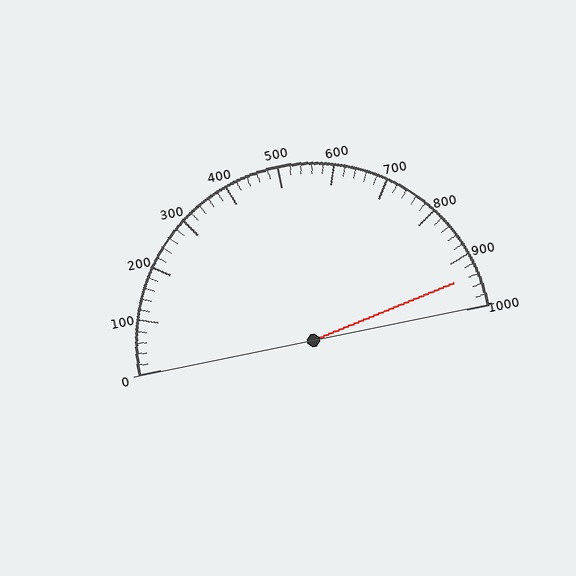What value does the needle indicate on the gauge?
The needle indicates approximately 940.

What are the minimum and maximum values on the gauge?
The gauge ranges from 0 to 1000.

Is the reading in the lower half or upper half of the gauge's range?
The reading is in the upper half of the range (0 to 1000).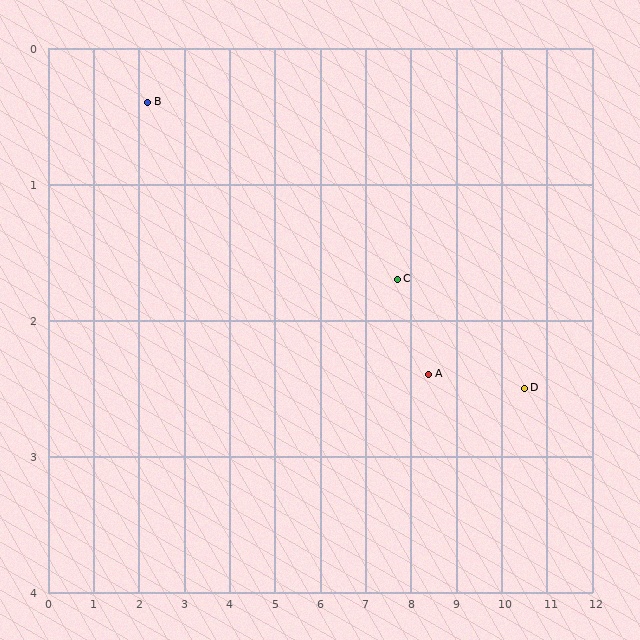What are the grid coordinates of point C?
Point C is at approximately (7.7, 1.7).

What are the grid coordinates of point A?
Point A is at approximately (8.4, 2.4).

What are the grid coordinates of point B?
Point B is at approximately (2.2, 0.4).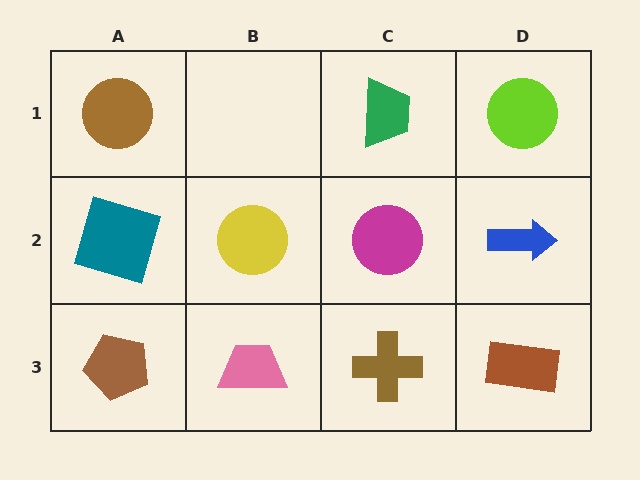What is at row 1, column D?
A lime circle.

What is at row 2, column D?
A blue arrow.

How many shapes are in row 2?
4 shapes.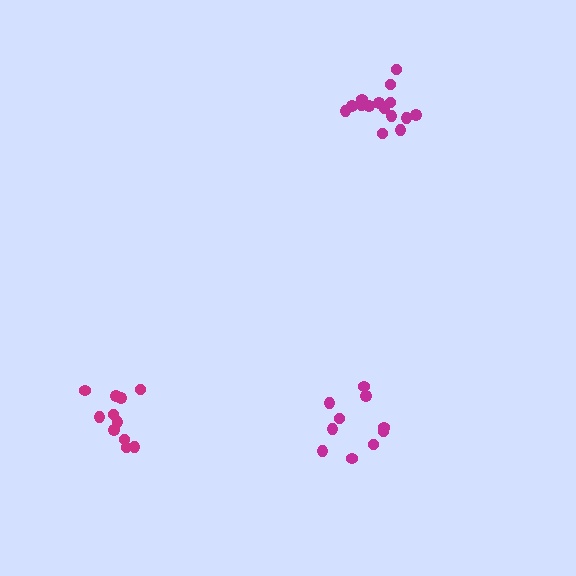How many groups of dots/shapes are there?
There are 3 groups.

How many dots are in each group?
Group 1: 11 dots, Group 2: 15 dots, Group 3: 10 dots (36 total).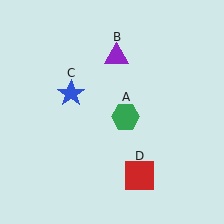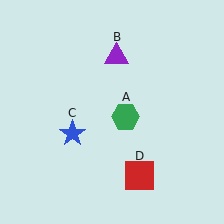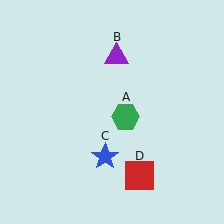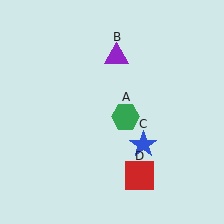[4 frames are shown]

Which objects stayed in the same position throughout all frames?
Green hexagon (object A) and purple triangle (object B) and red square (object D) remained stationary.